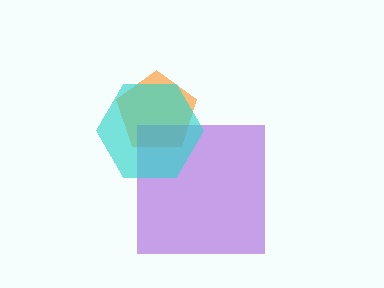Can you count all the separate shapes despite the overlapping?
Yes, there are 3 separate shapes.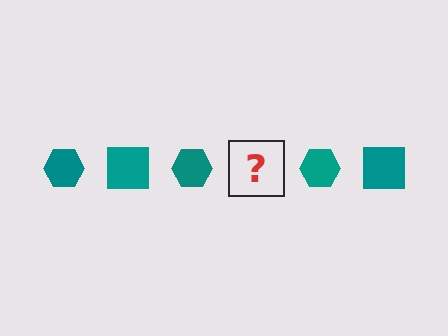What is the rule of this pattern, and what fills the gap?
The rule is that the pattern cycles through hexagon, square shapes in teal. The gap should be filled with a teal square.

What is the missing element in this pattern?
The missing element is a teal square.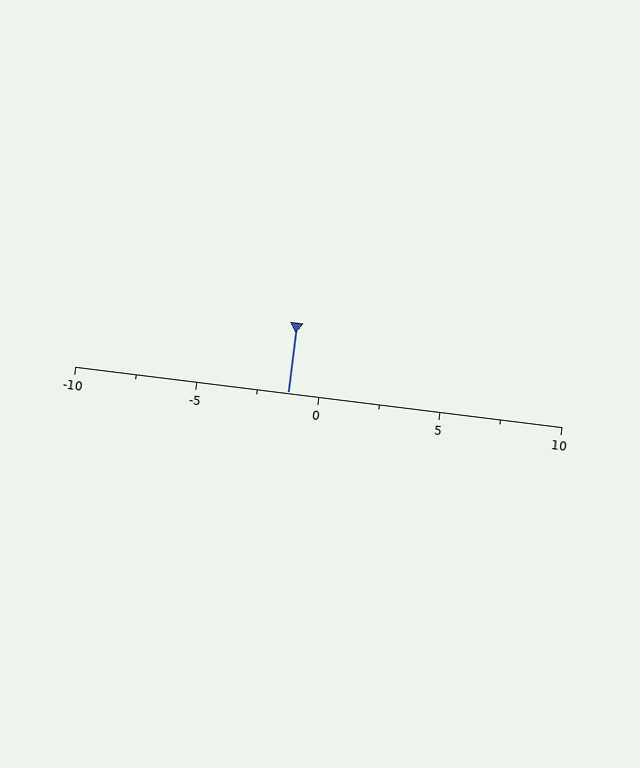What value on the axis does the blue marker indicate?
The marker indicates approximately -1.2.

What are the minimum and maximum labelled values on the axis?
The axis runs from -10 to 10.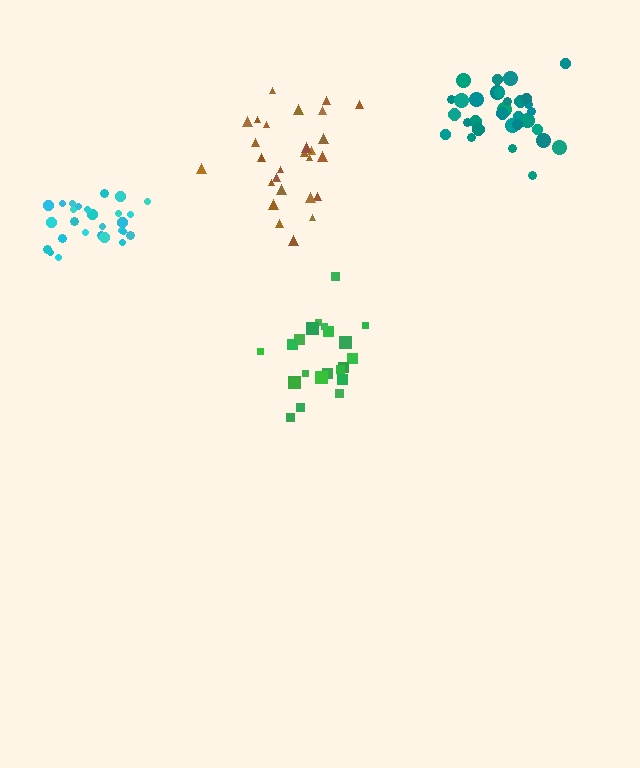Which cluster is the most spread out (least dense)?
Brown.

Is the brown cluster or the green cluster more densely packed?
Green.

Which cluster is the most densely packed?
Cyan.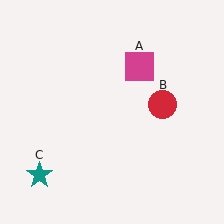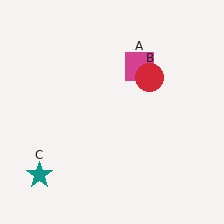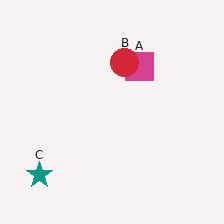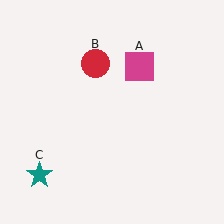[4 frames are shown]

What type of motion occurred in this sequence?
The red circle (object B) rotated counterclockwise around the center of the scene.